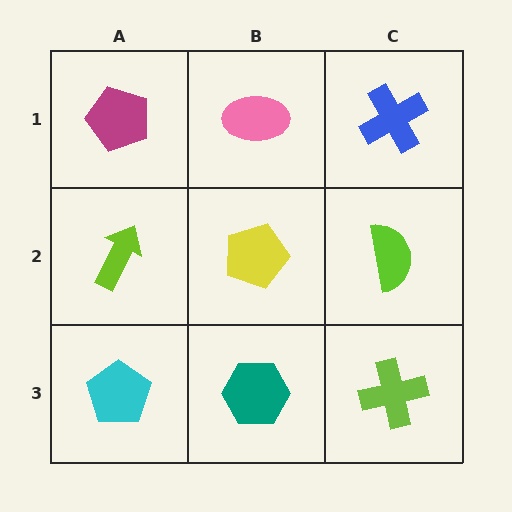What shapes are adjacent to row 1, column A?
A lime arrow (row 2, column A), a pink ellipse (row 1, column B).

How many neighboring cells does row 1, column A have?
2.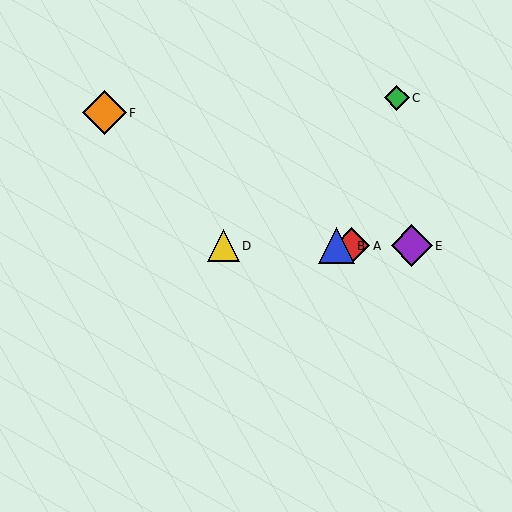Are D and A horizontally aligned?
Yes, both are at y≈246.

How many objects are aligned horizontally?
4 objects (A, B, D, E) are aligned horizontally.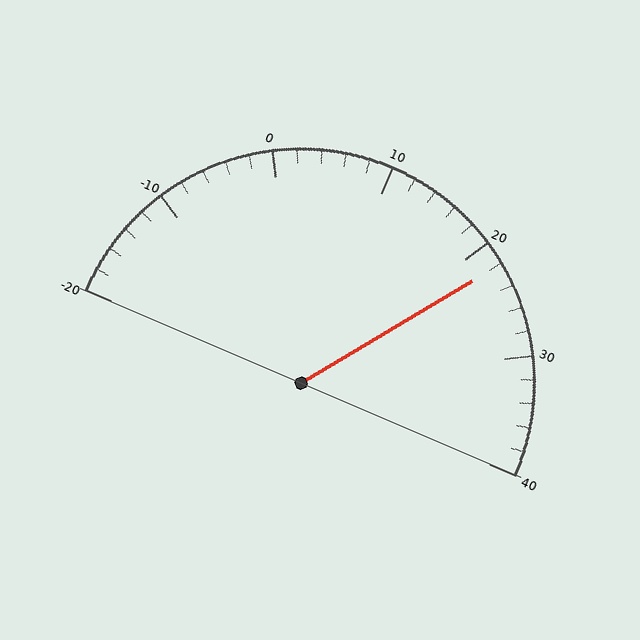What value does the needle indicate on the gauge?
The needle indicates approximately 22.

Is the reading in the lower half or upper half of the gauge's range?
The reading is in the upper half of the range (-20 to 40).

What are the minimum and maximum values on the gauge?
The gauge ranges from -20 to 40.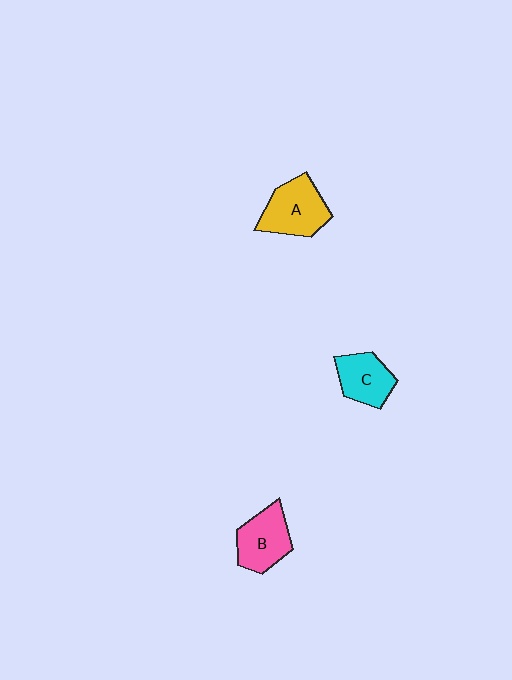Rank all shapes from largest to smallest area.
From largest to smallest: A (yellow), B (pink), C (cyan).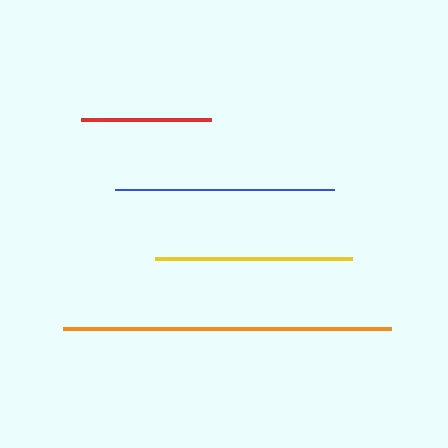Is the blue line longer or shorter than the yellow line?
The blue line is longer than the yellow line.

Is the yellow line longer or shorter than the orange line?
The orange line is longer than the yellow line.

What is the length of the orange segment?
The orange segment is approximately 328 pixels long.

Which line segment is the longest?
The orange line is the longest at approximately 328 pixels.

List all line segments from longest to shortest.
From longest to shortest: orange, blue, yellow, red.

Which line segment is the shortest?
The red line is the shortest at approximately 131 pixels.